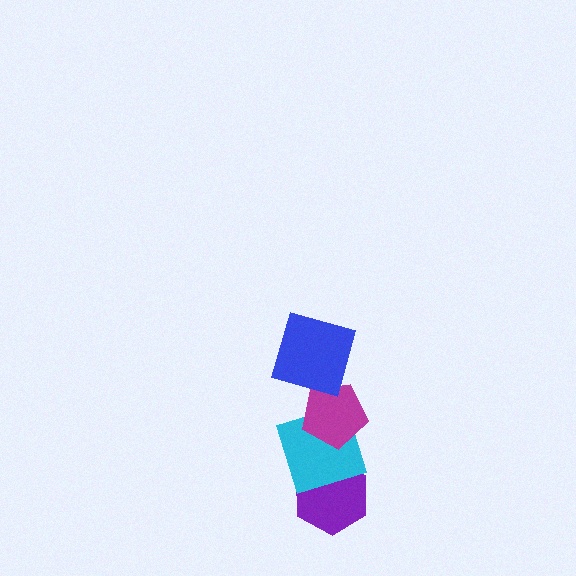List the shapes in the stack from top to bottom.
From top to bottom: the blue square, the magenta pentagon, the cyan square, the purple hexagon.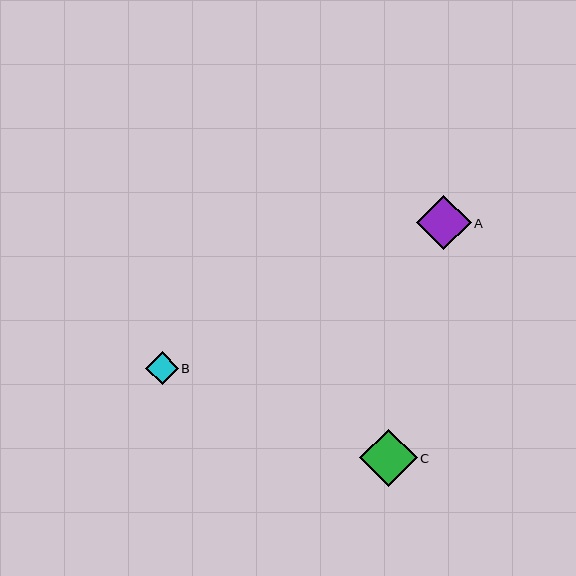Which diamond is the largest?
Diamond C is the largest with a size of approximately 58 pixels.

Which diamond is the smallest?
Diamond B is the smallest with a size of approximately 32 pixels.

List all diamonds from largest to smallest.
From largest to smallest: C, A, B.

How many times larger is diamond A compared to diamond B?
Diamond A is approximately 1.7 times the size of diamond B.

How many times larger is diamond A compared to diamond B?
Diamond A is approximately 1.7 times the size of diamond B.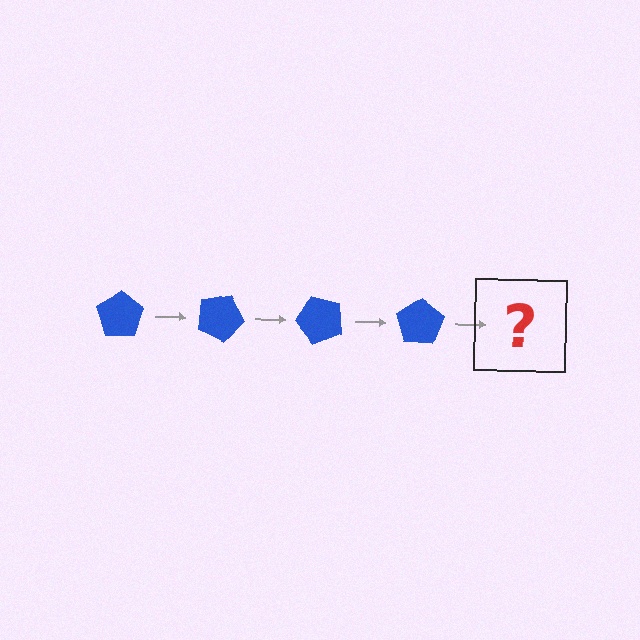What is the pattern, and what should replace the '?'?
The pattern is that the pentagon rotates 25 degrees each step. The '?' should be a blue pentagon rotated 100 degrees.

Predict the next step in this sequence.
The next step is a blue pentagon rotated 100 degrees.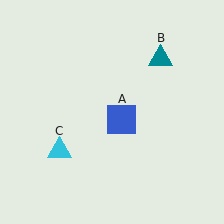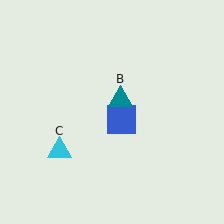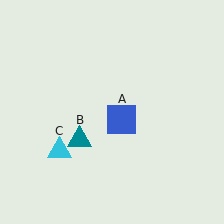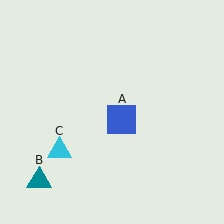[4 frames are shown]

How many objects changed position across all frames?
1 object changed position: teal triangle (object B).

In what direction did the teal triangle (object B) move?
The teal triangle (object B) moved down and to the left.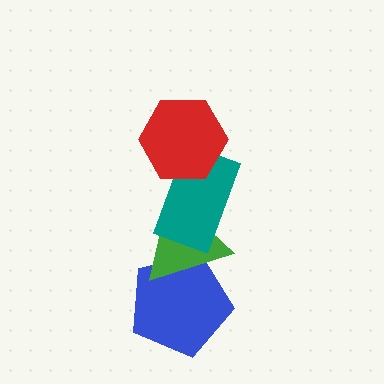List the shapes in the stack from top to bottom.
From top to bottom: the red hexagon, the teal rectangle, the green triangle, the blue pentagon.